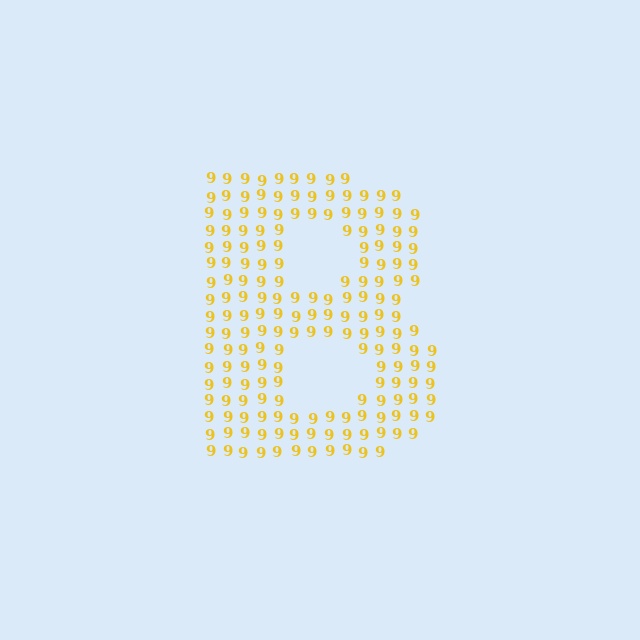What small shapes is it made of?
It is made of small digit 9's.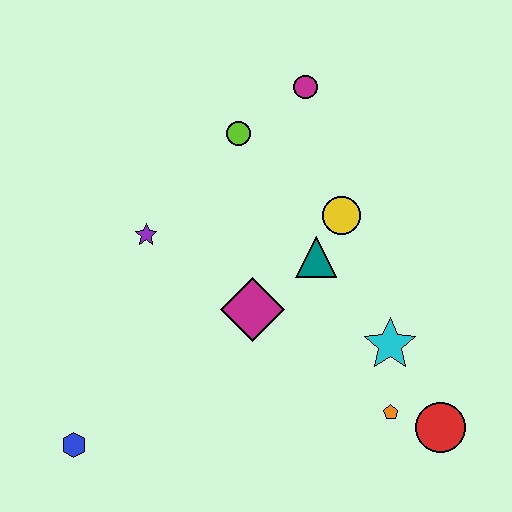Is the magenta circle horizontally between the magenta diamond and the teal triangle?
Yes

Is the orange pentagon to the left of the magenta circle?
No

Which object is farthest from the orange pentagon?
The magenta circle is farthest from the orange pentagon.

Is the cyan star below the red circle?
No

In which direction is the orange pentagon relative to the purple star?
The orange pentagon is to the right of the purple star.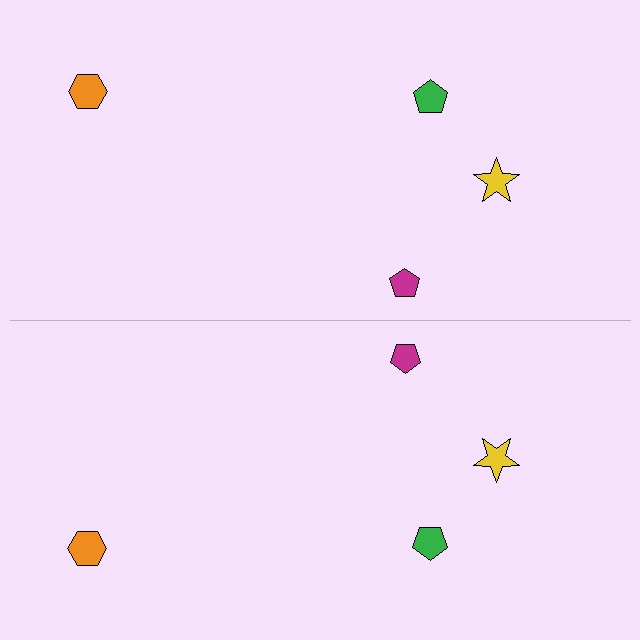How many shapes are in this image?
There are 8 shapes in this image.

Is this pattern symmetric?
Yes, this pattern has bilateral (reflection) symmetry.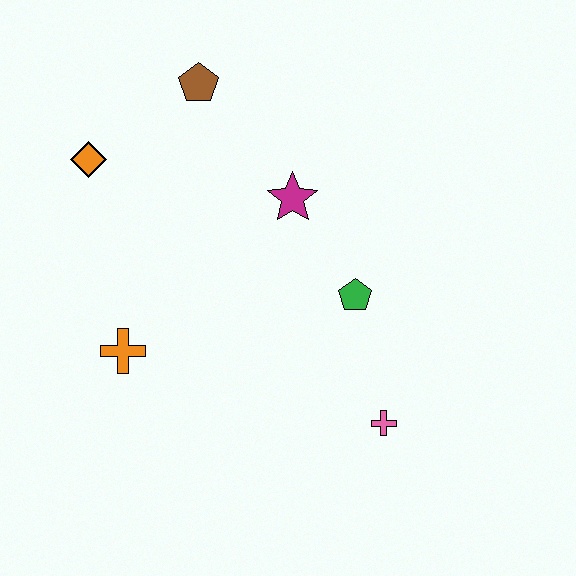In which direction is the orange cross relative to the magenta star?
The orange cross is to the left of the magenta star.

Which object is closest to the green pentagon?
The magenta star is closest to the green pentagon.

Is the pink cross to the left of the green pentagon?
No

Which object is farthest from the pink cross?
The orange diamond is farthest from the pink cross.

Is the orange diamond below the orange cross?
No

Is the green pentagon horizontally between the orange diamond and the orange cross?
No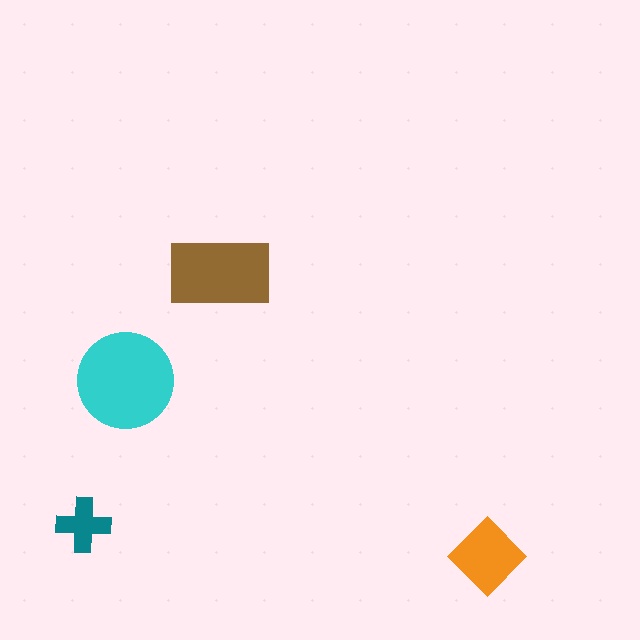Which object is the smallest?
The teal cross.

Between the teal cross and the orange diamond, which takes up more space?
The orange diamond.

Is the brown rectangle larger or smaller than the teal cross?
Larger.